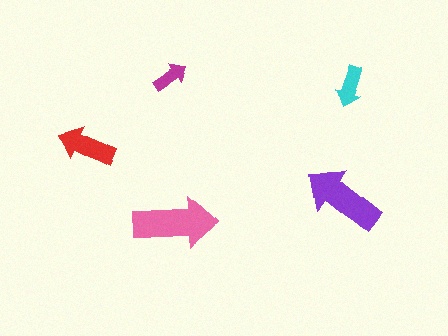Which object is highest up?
The magenta arrow is topmost.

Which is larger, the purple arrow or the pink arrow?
The pink one.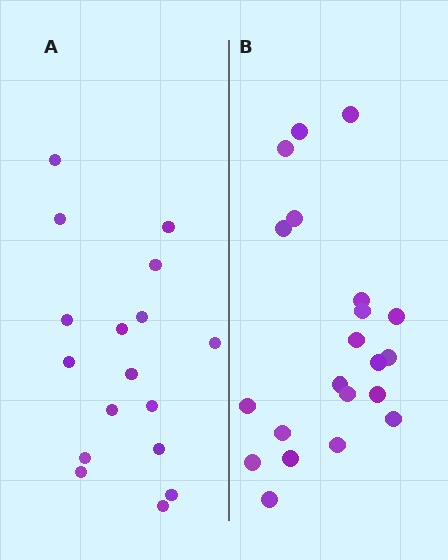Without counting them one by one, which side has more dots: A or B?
Region B (the right region) has more dots.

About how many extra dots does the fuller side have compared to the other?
Region B has about 4 more dots than region A.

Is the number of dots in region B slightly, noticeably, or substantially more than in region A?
Region B has only slightly more — the two regions are fairly close. The ratio is roughly 1.2 to 1.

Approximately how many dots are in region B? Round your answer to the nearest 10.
About 20 dots. (The exact count is 21, which rounds to 20.)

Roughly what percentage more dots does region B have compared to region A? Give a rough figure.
About 25% more.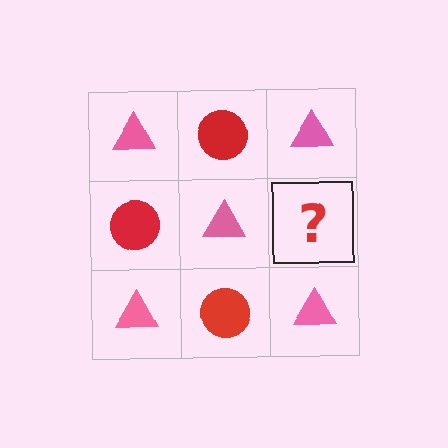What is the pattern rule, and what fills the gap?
The rule is that it alternates pink triangle and red circle in a checkerboard pattern. The gap should be filled with a red circle.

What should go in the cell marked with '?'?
The missing cell should contain a red circle.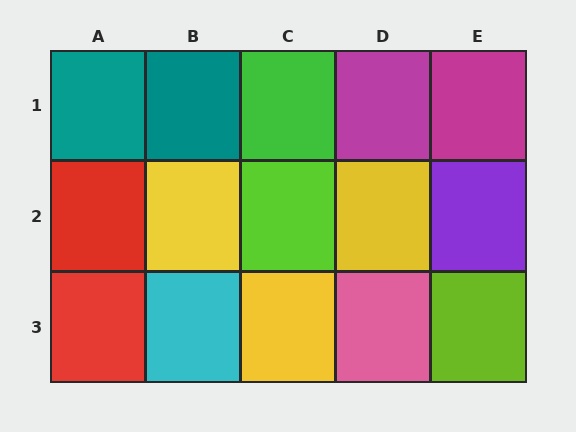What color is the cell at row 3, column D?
Pink.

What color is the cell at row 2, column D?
Yellow.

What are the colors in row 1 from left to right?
Teal, teal, green, magenta, magenta.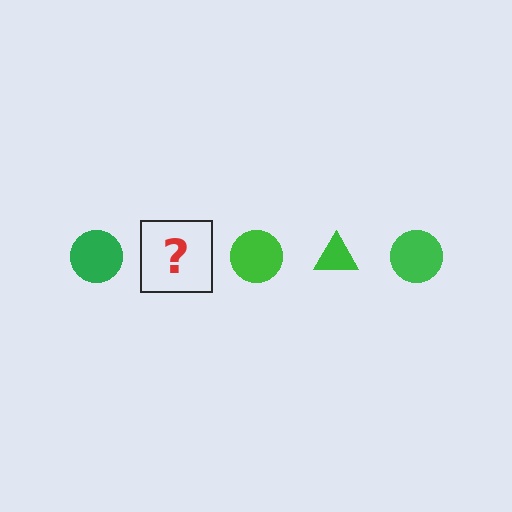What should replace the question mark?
The question mark should be replaced with a green triangle.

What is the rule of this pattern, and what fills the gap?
The rule is that the pattern cycles through circle, triangle shapes in green. The gap should be filled with a green triangle.